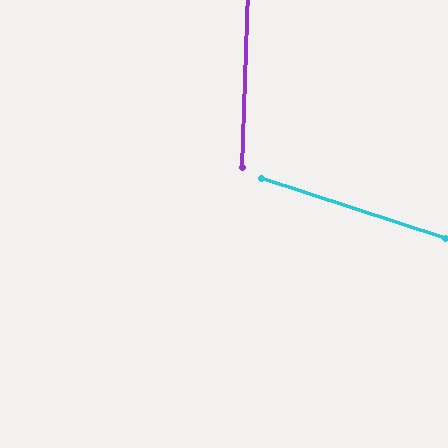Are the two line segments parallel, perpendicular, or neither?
Neither parallel nor perpendicular — they differ by about 74°.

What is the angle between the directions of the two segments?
Approximately 74 degrees.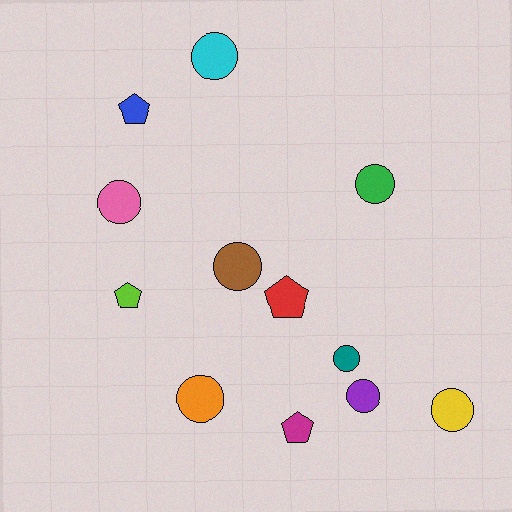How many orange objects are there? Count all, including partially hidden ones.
There is 1 orange object.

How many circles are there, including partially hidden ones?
There are 8 circles.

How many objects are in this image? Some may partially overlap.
There are 12 objects.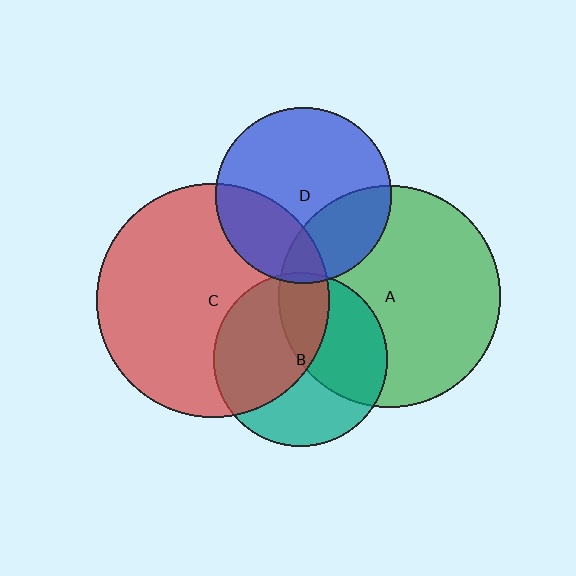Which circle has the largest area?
Circle C (red).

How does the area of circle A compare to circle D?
Approximately 1.6 times.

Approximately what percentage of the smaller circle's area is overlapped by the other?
Approximately 15%.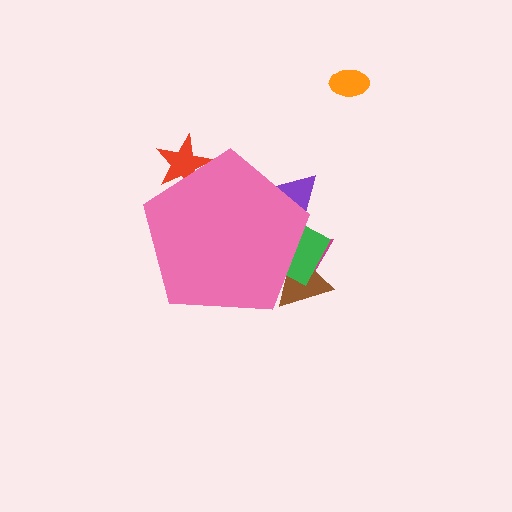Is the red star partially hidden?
Yes, the red star is partially hidden behind the pink pentagon.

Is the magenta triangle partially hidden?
Yes, the magenta triangle is partially hidden behind the pink pentagon.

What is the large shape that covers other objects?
A pink pentagon.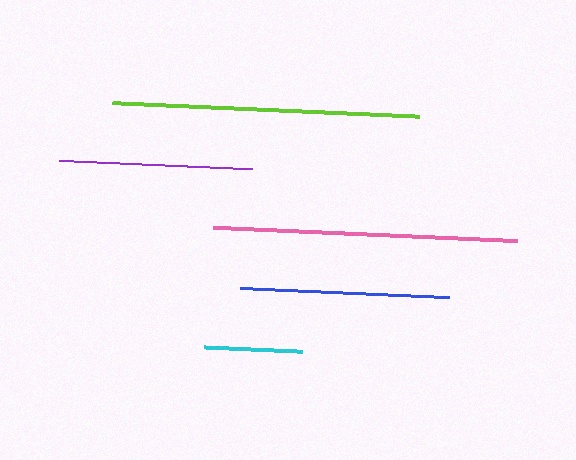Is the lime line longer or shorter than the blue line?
The lime line is longer than the blue line.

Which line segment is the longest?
The lime line is the longest at approximately 307 pixels.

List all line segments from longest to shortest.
From longest to shortest: lime, pink, blue, purple, cyan.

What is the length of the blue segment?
The blue segment is approximately 209 pixels long.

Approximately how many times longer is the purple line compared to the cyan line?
The purple line is approximately 2.0 times the length of the cyan line.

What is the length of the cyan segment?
The cyan segment is approximately 98 pixels long.